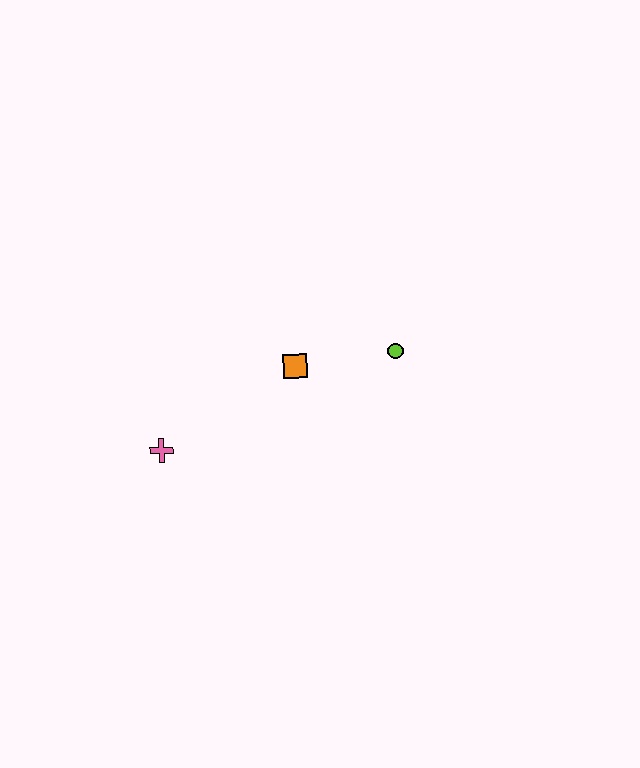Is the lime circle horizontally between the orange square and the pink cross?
No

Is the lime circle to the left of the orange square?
No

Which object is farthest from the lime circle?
The pink cross is farthest from the lime circle.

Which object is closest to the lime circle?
The orange square is closest to the lime circle.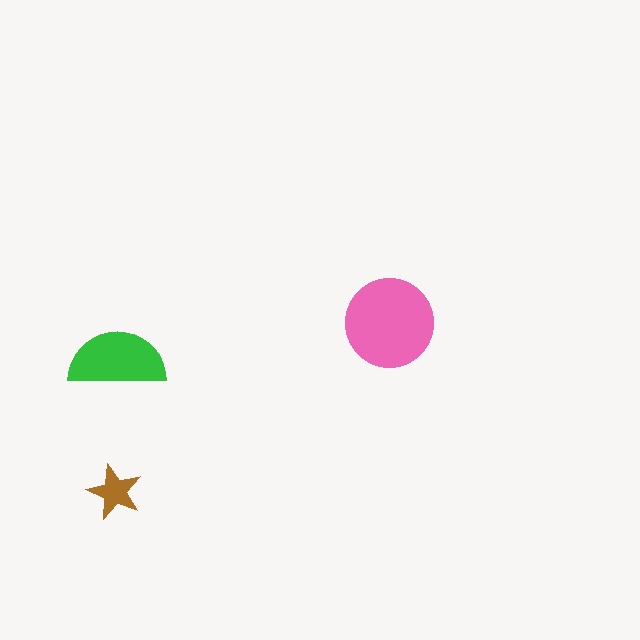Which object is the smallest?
The brown star.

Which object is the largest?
The pink circle.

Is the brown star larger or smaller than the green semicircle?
Smaller.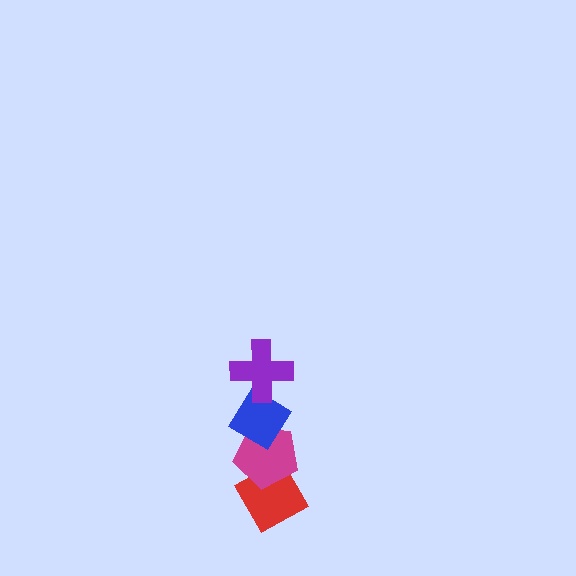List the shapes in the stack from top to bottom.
From top to bottom: the purple cross, the blue diamond, the magenta pentagon, the red diamond.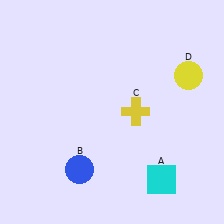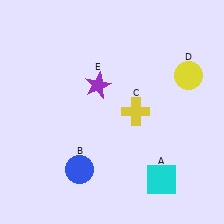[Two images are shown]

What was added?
A purple star (E) was added in Image 2.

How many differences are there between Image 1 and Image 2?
There is 1 difference between the two images.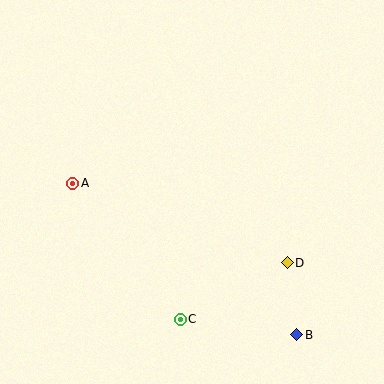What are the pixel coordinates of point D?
Point D is at (287, 263).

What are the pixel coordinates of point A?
Point A is at (73, 183).